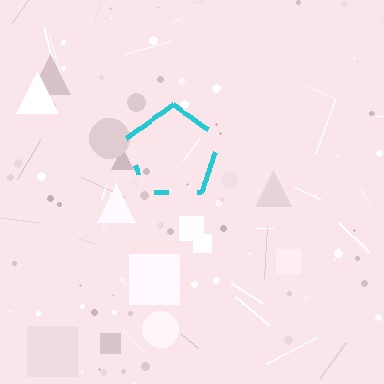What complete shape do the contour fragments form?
The contour fragments form a pentagon.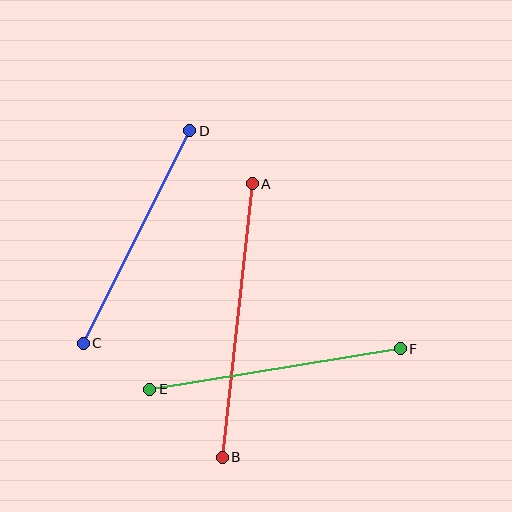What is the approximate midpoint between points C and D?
The midpoint is at approximately (136, 237) pixels.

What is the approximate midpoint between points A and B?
The midpoint is at approximately (237, 321) pixels.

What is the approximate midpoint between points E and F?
The midpoint is at approximately (275, 369) pixels.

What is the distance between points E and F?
The distance is approximately 254 pixels.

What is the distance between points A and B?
The distance is approximately 275 pixels.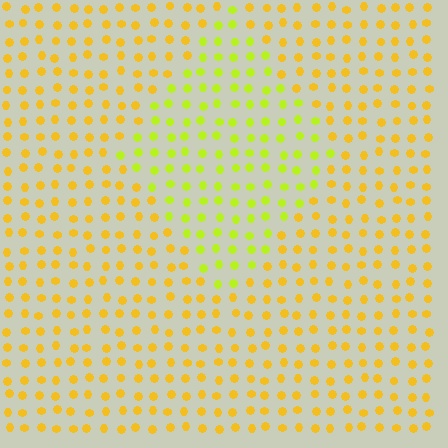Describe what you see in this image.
The image is filled with small yellow elements in a uniform arrangement. A diamond-shaped region is visible where the elements are tinted to a slightly different hue, forming a subtle color boundary.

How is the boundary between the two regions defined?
The boundary is defined purely by a slight shift in hue (about 32 degrees). Spacing, size, and orientation are identical on both sides.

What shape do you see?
I see a diamond.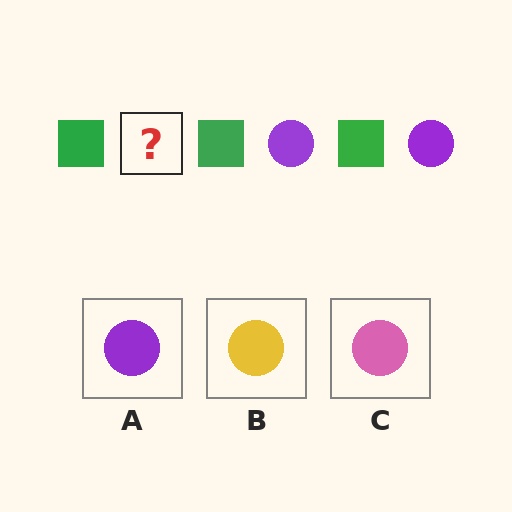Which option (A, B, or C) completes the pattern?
A.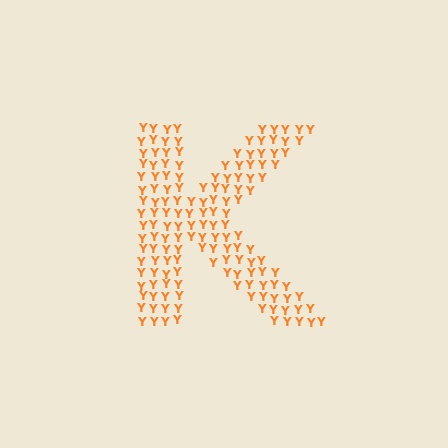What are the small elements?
The small elements are letter Y's.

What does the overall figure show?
The overall figure shows the letter K.